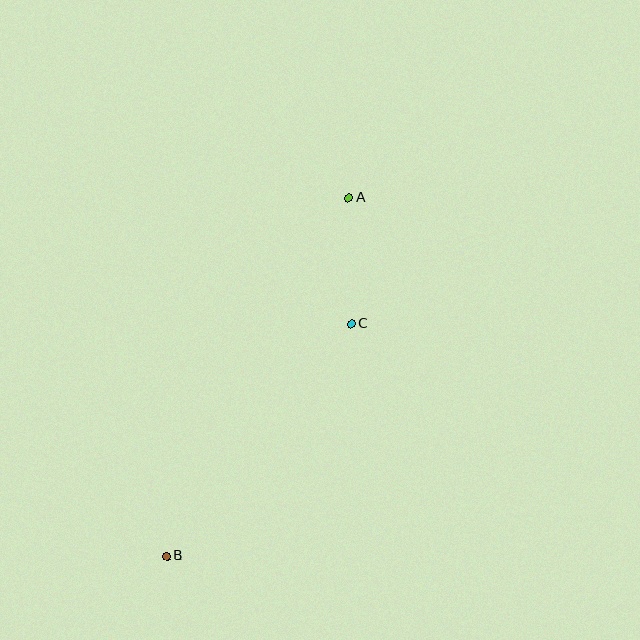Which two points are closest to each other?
Points A and C are closest to each other.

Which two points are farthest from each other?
Points A and B are farthest from each other.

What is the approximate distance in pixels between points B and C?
The distance between B and C is approximately 297 pixels.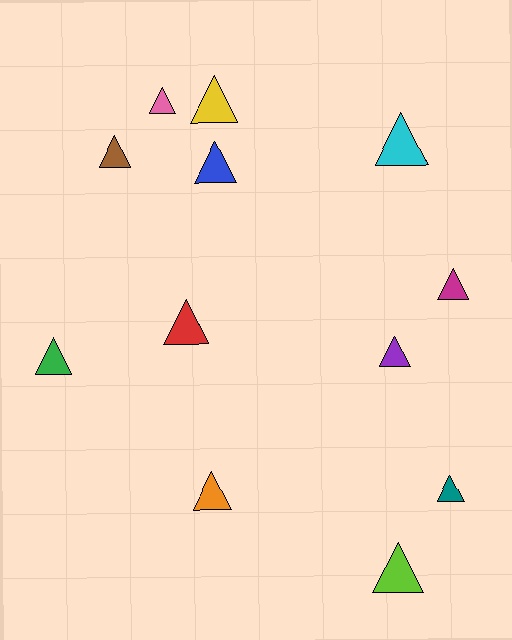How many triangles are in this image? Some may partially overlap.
There are 12 triangles.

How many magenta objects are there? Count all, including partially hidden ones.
There is 1 magenta object.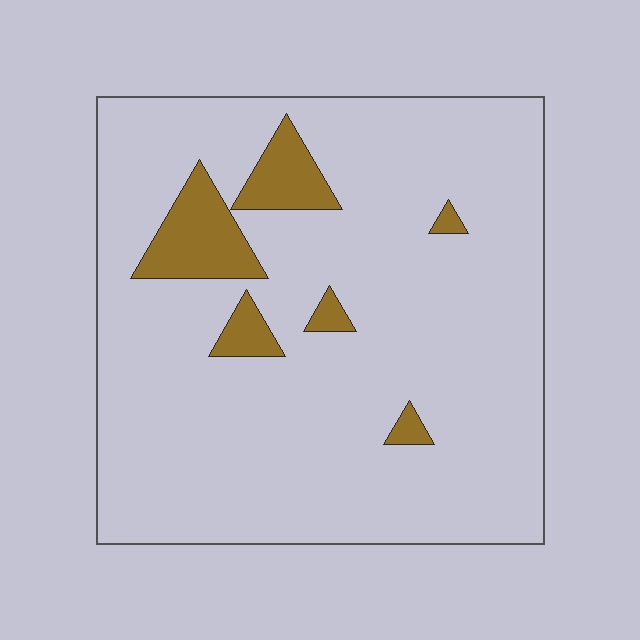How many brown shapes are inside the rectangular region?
6.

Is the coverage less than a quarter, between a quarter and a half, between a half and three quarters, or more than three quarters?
Less than a quarter.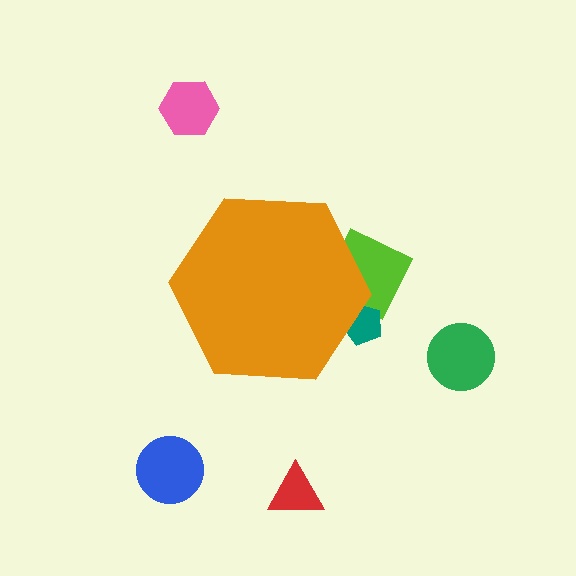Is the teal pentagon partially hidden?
Yes, the teal pentagon is partially hidden behind the orange hexagon.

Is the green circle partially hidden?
No, the green circle is fully visible.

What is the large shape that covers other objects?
An orange hexagon.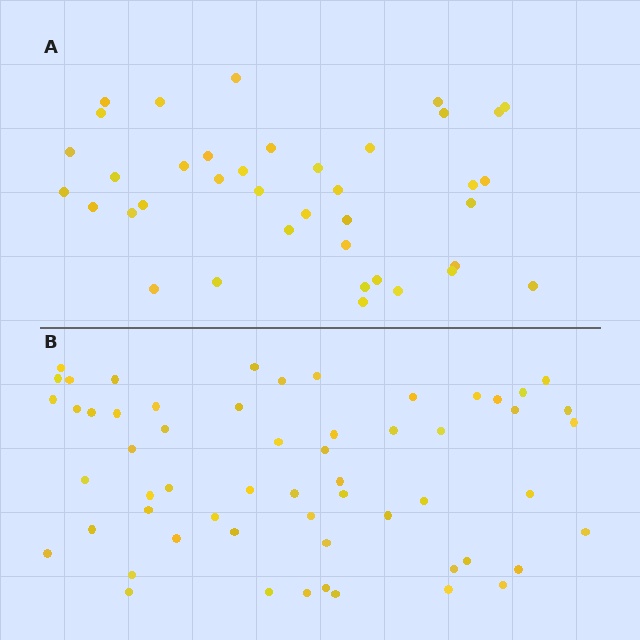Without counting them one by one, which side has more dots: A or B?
Region B (the bottom region) has more dots.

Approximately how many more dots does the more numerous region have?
Region B has approximately 20 more dots than region A.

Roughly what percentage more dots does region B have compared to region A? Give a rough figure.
About 50% more.